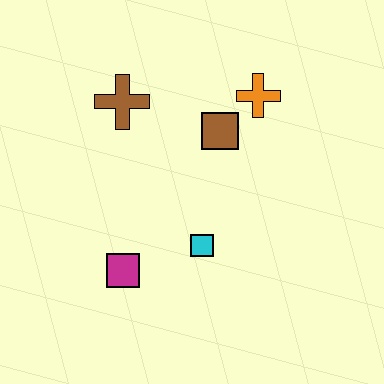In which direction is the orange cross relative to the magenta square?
The orange cross is above the magenta square.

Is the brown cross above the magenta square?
Yes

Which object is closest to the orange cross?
The brown square is closest to the orange cross.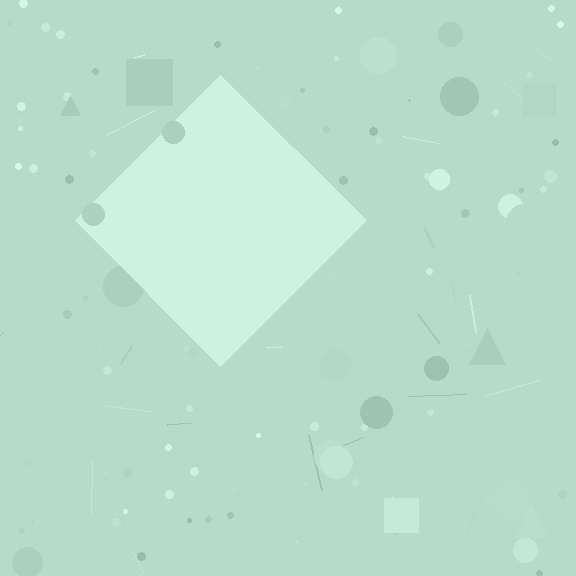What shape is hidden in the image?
A diamond is hidden in the image.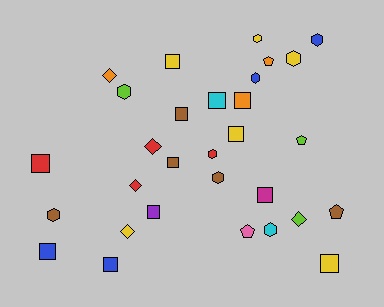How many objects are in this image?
There are 30 objects.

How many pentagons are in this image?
There are 4 pentagons.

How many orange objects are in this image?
There are 3 orange objects.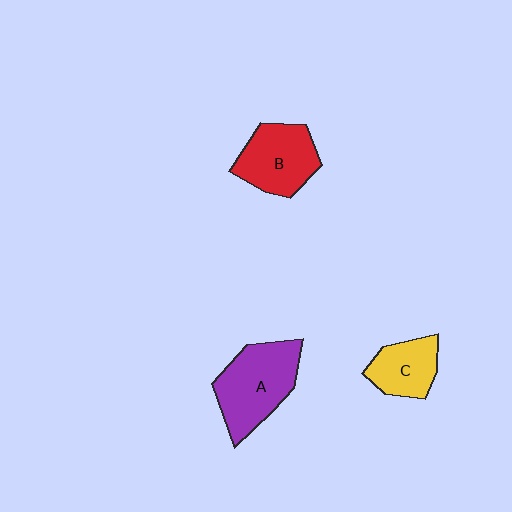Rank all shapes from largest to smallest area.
From largest to smallest: A (purple), B (red), C (yellow).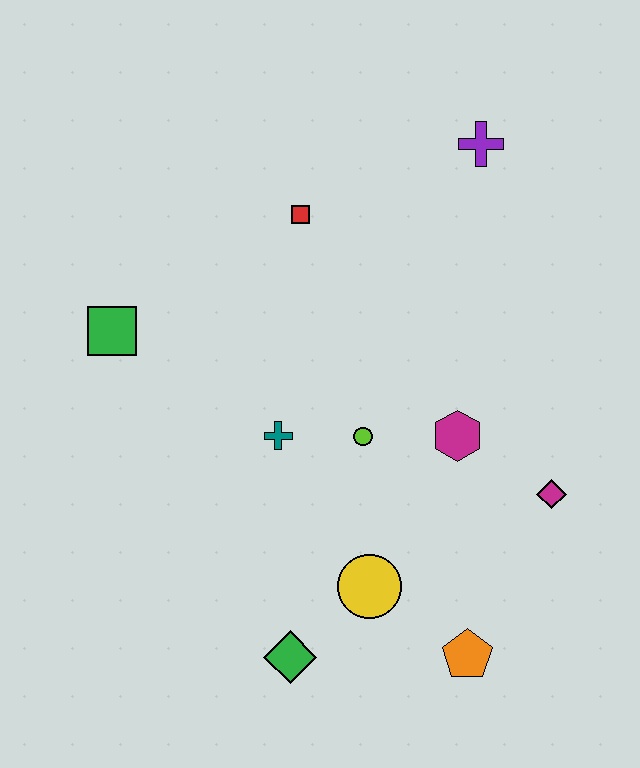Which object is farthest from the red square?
The orange pentagon is farthest from the red square.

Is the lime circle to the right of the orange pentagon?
No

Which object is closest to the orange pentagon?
The yellow circle is closest to the orange pentagon.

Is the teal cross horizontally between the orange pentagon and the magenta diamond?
No